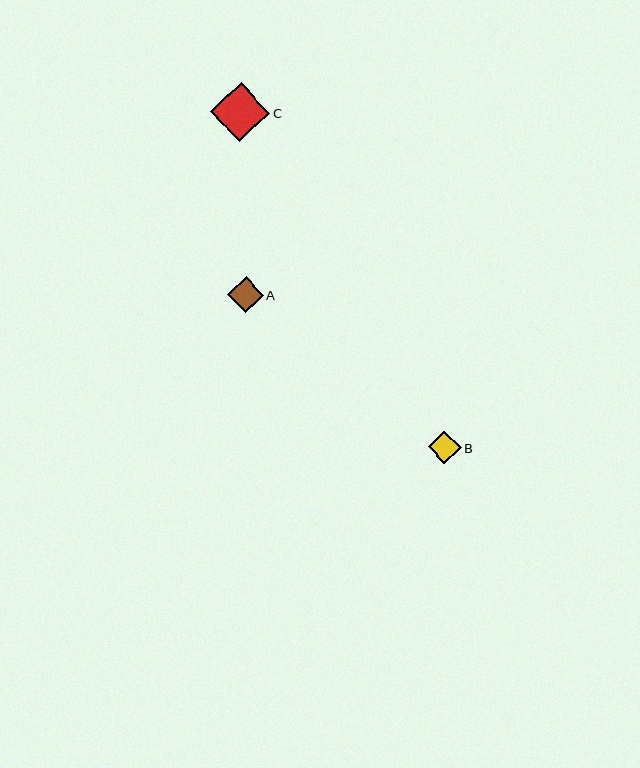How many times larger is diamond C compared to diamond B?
Diamond C is approximately 1.8 times the size of diamond B.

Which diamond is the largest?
Diamond C is the largest with a size of approximately 59 pixels.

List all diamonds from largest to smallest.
From largest to smallest: C, A, B.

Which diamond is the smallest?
Diamond B is the smallest with a size of approximately 33 pixels.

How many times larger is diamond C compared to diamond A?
Diamond C is approximately 1.7 times the size of diamond A.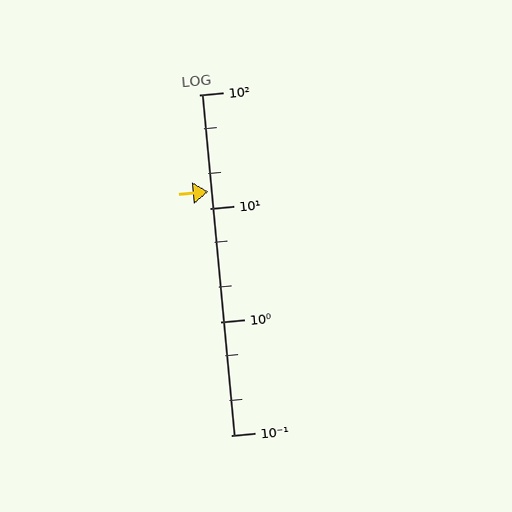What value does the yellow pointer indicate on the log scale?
The pointer indicates approximately 14.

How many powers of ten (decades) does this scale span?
The scale spans 3 decades, from 0.1 to 100.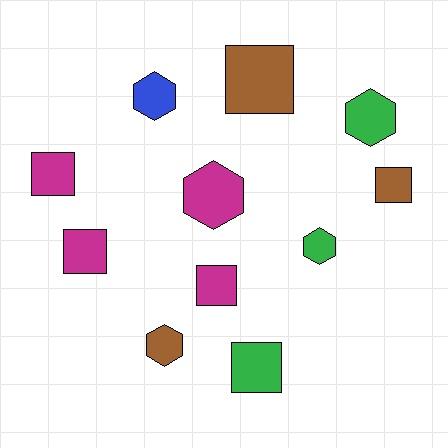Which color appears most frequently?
Magenta, with 4 objects.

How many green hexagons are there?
There are 2 green hexagons.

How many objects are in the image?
There are 11 objects.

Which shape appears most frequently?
Square, with 6 objects.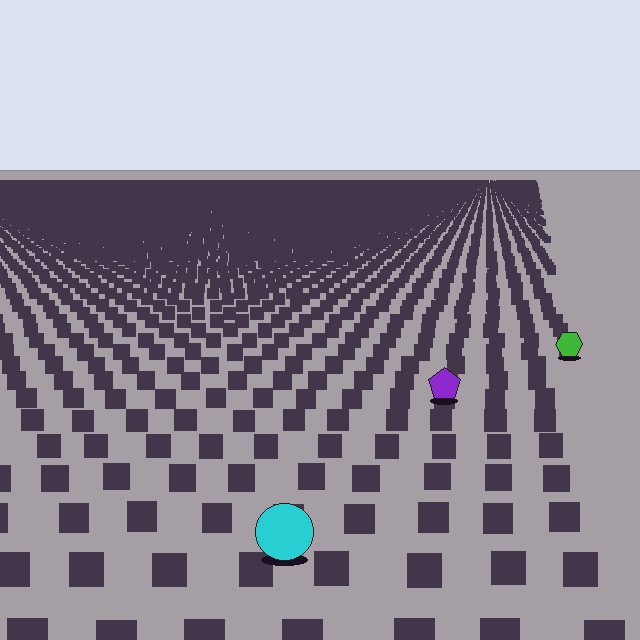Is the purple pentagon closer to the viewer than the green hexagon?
Yes. The purple pentagon is closer — you can tell from the texture gradient: the ground texture is coarser near it.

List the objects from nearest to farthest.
From nearest to farthest: the cyan circle, the purple pentagon, the green hexagon.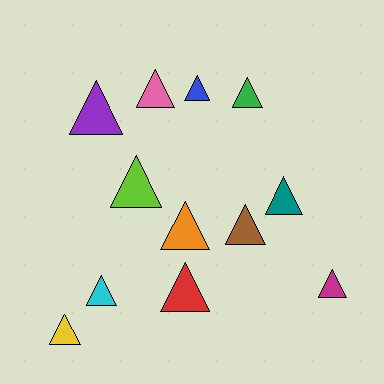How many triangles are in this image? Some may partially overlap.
There are 12 triangles.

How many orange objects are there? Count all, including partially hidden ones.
There is 1 orange object.